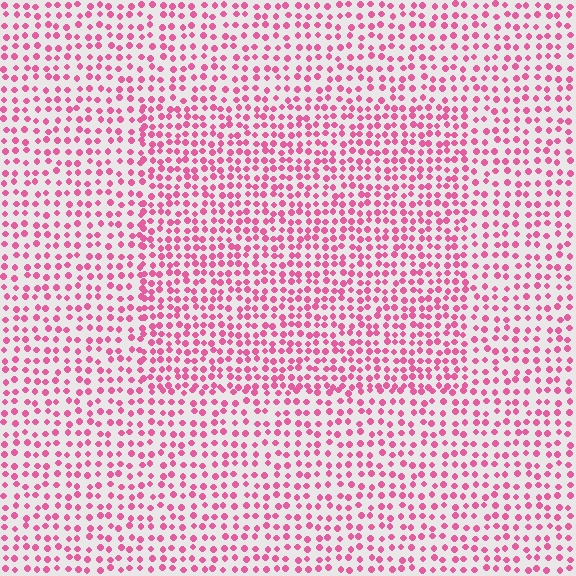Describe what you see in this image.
The image contains small pink elements arranged at two different densities. A rectangle-shaped region is visible where the elements are more densely packed than the surrounding area.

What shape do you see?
I see a rectangle.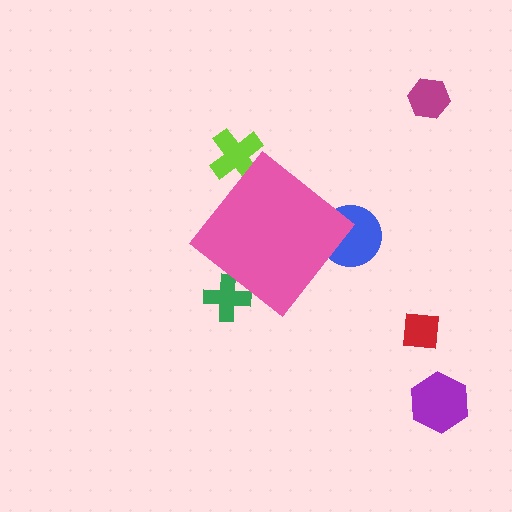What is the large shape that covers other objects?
A pink diamond.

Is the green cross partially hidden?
Yes, the green cross is partially hidden behind the pink diamond.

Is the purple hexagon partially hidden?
No, the purple hexagon is fully visible.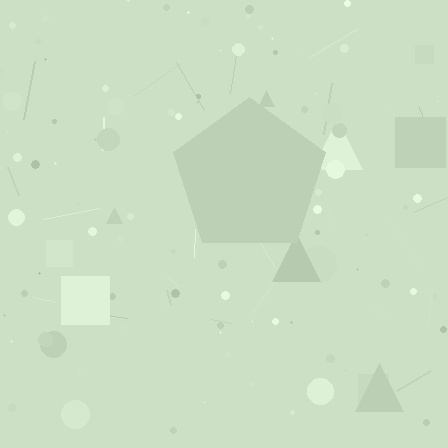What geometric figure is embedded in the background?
A pentagon is embedded in the background.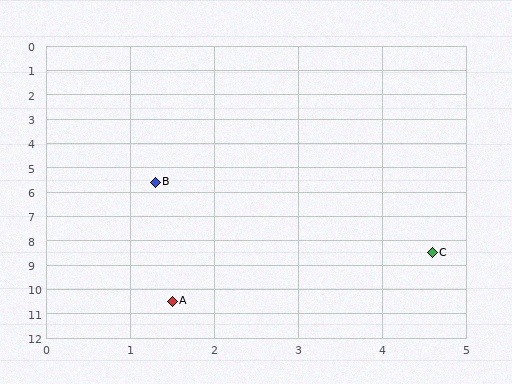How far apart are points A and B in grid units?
Points A and B are about 4.9 grid units apart.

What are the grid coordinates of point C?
Point C is at approximately (4.6, 8.5).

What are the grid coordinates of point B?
Point B is at approximately (1.3, 5.6).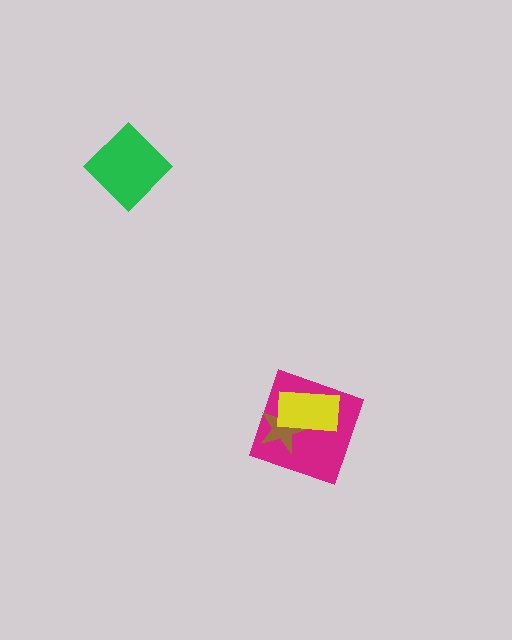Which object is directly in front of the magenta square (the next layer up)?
The brown star is directly in front of the magenta square.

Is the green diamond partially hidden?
No, no other shape covers it.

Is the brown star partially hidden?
Yes, it is partially covered by another shape.